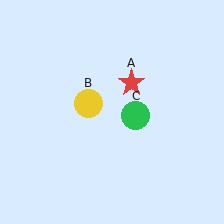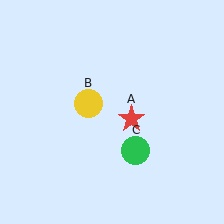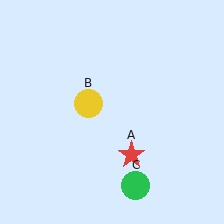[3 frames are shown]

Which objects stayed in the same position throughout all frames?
Yellow circle (object B) remained stationary.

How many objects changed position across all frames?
2 objects changed position: red star (object A), green circle (object C).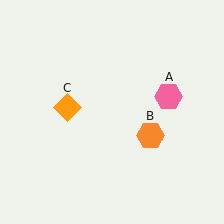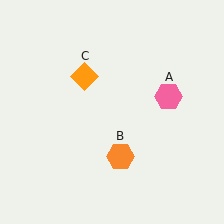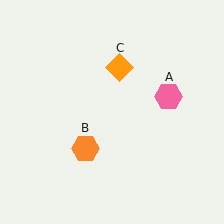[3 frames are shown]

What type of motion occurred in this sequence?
The orange hexagon (object B), orange diamond (object C) rotated clockwise around the center of the scene.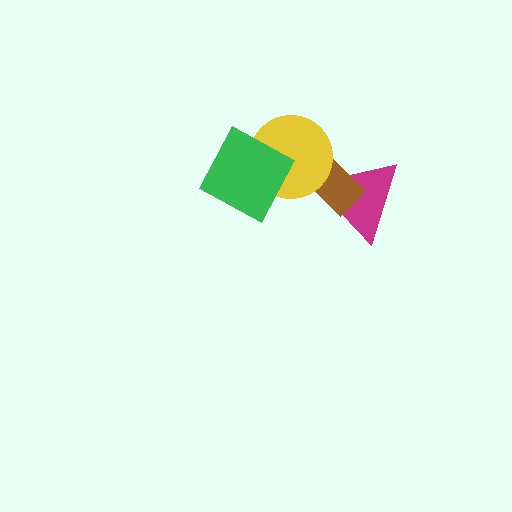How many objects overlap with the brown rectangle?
2 objects overlap with the brown rectangle.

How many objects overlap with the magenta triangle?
2 objects overlap with the magenta triangle.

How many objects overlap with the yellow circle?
3 objects overlap with the yellow circle.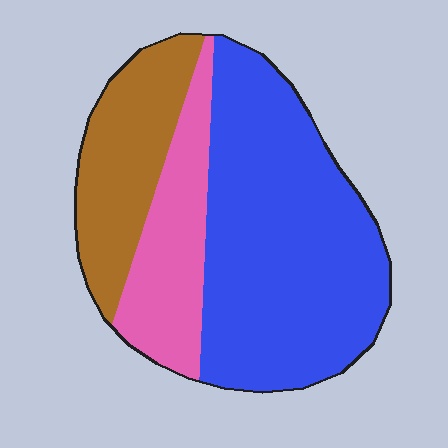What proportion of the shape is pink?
Pink takes up about one fifth (1/5) of the shape.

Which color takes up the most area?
Blue, at roughly 55%.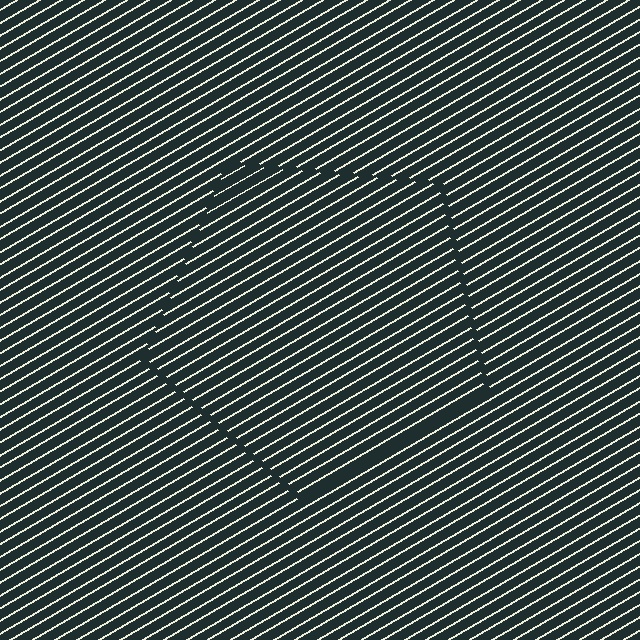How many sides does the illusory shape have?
5 sides — the line-ends trace a pentagon.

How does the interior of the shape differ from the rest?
The interior of the shape contains the same grating, shifted by half a period — the contour is defined by the phase discontinuity where line-ends from the inner and outer gratings abut.